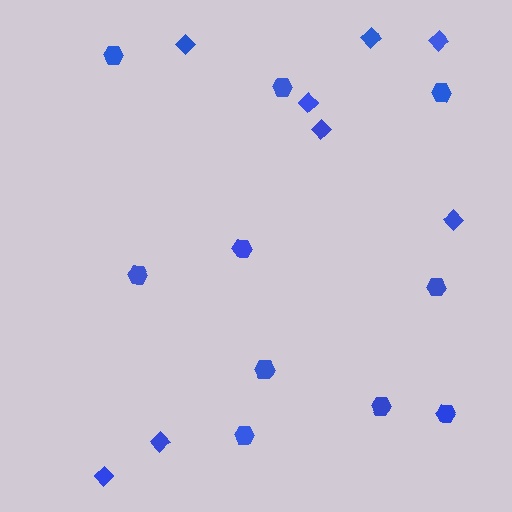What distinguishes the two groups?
There are 2 groups: one group of hexagons (10) and one group of diamonds (8).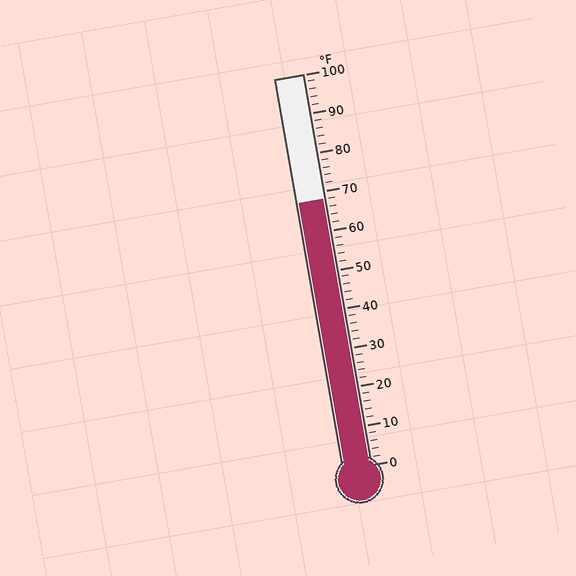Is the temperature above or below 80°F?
The temperature is below 80°F.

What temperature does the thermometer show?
The thermometer shows approximately 68°F.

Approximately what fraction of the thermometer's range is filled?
The thermometer is filled to approximately 70% of its range.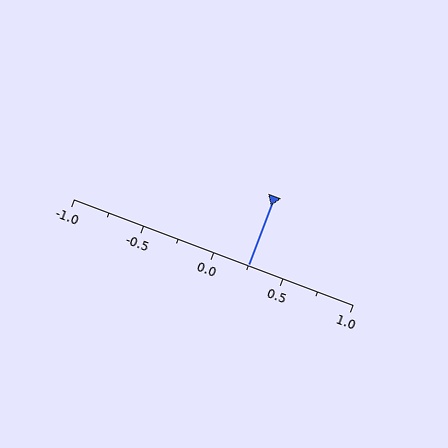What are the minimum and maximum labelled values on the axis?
The axis runs from -1.0 to 1.0.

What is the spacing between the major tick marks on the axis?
The major ticks are spaced 0.5 apart.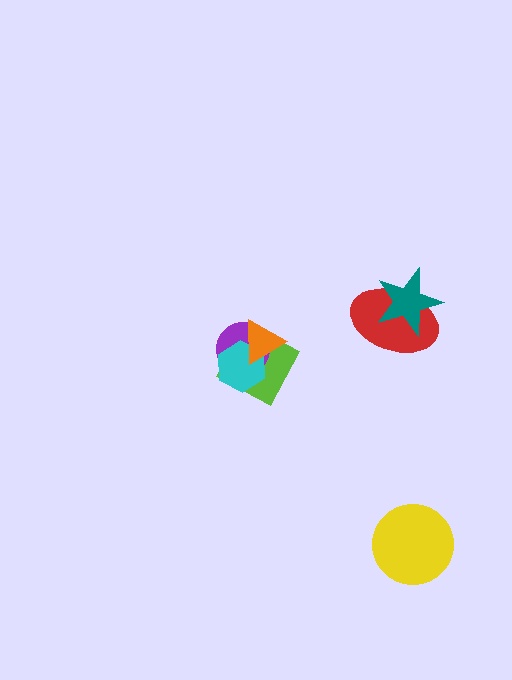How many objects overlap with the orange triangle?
3 objects overlap with the orange triangle.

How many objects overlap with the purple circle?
3 objects overlap with the purple circle.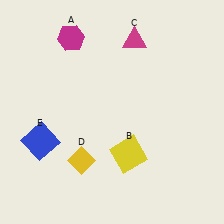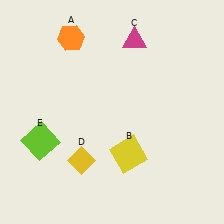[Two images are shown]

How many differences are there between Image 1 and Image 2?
There are 2 differences between the two images.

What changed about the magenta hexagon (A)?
In Image 1, A is magenta. In Image 2, it changed to orange.